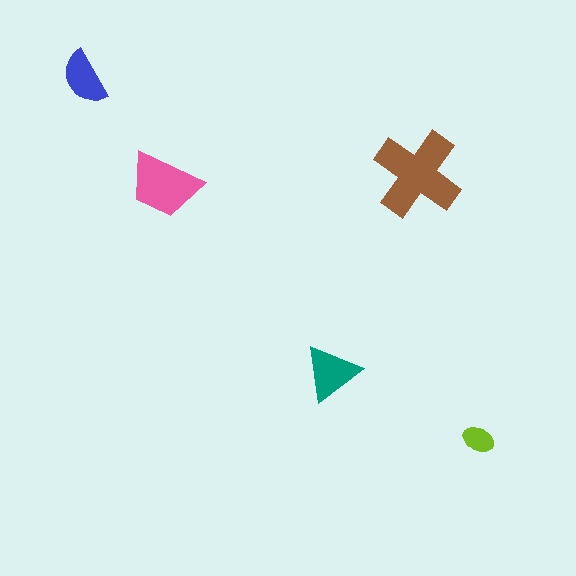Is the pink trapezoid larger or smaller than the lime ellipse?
Larger.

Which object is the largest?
The brown cross.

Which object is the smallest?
The lime ellipse.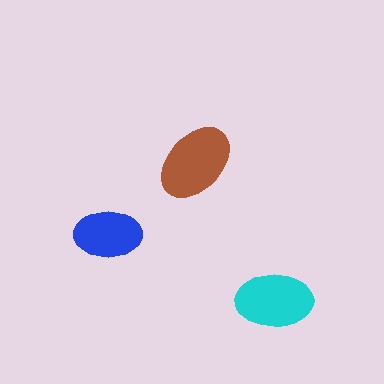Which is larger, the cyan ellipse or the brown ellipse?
The brown one.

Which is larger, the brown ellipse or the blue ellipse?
The brown one.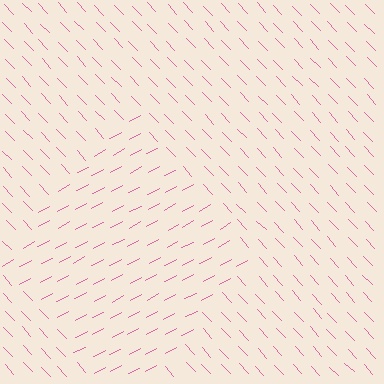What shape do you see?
I see a diamond.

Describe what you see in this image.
The image is filled with small pink line segments. A diamond region in the image has lines oriented differently from the surrounding lines, creating a visible texture boundary.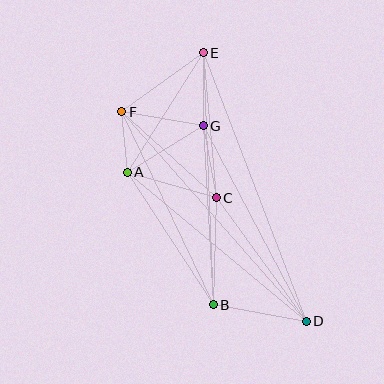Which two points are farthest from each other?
Points D and E are farthest from each other.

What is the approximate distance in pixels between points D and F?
The distance between D and F is approximately 279 pixels.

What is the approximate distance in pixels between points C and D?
The distance between C and D is approximately 153 pixels.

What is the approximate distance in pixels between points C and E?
The distance between C and E is approximately 146 pixels.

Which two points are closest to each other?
Points A and F are closest to each other.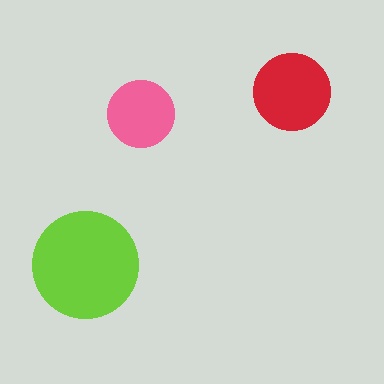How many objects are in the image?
There are 3 objects in the image.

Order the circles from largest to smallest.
the lime one, the red one, the pink one.